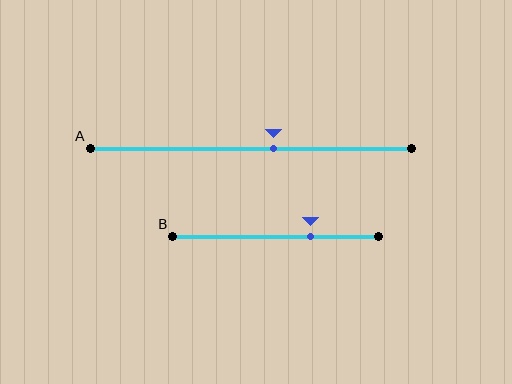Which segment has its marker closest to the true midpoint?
Segment A has its marker closest to the true midpoint.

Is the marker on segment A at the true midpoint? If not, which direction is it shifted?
No, the marker on segment A is shifted to the right by about 7% of the segment length.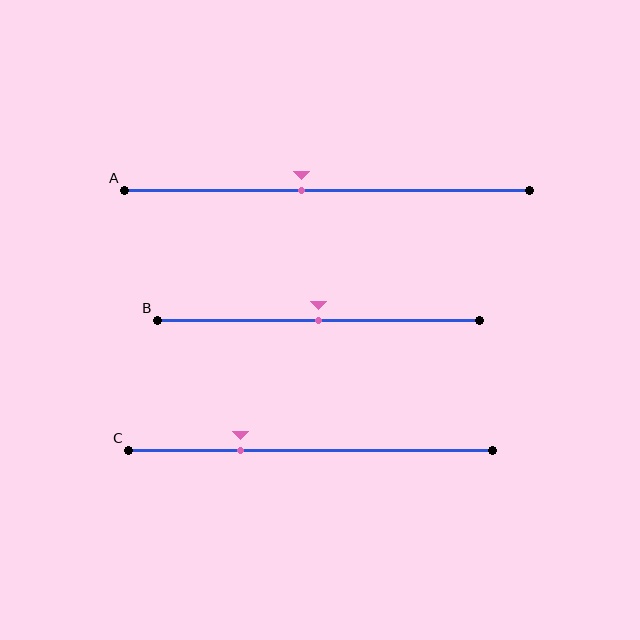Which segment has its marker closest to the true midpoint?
Segment B has its marker closest to the true midpoint.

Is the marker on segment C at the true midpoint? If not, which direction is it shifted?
No, the marker on segment C is shifted to the left by about 19% of the segment length.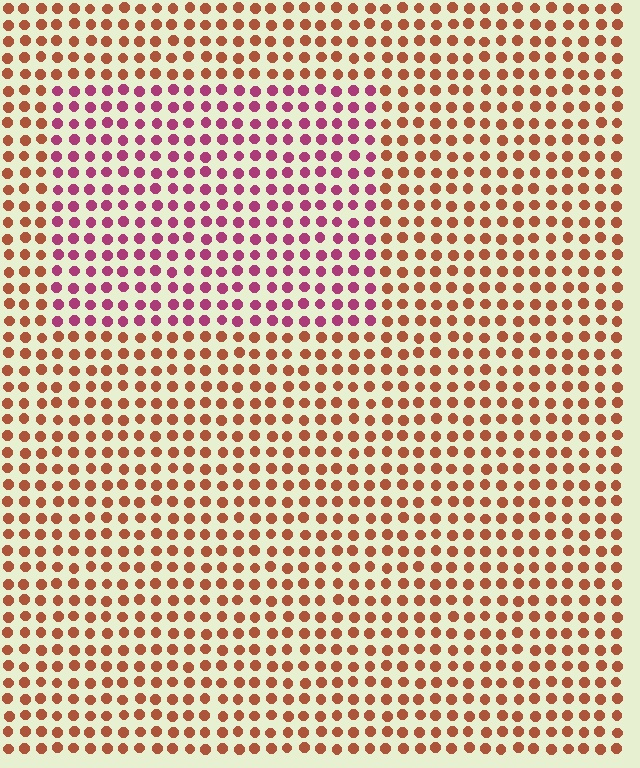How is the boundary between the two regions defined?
The boundary is defined purely by a slight shift in hue (about 47 degrees). Spacing, size, and orientation are identical on both sides.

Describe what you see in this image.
The image is filled with small brown elements in a uniform arrangement. A rectangle-shaped region is visible where the elements are tinted to a slightly different hue, forming a subtle color boundary.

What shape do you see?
I see a rectangle.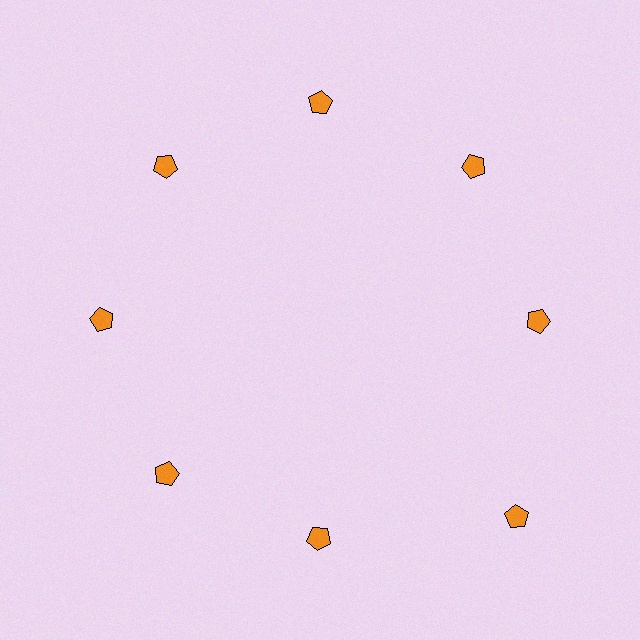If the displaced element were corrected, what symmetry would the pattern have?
It would have 8-fold rotational symmetry — the pattern would map onto itself every 45 degrees.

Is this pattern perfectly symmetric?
No. The 8 orange pentagons are arranged in a ring, but one element near the 4 o'clock position is pushed outward from the center, breaking the 8-fold rotational symmetry.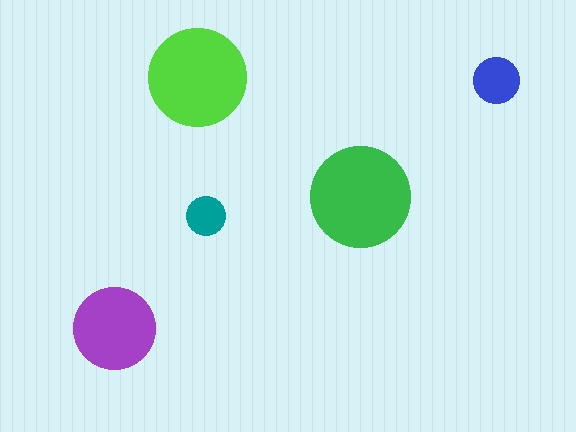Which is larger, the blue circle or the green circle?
The green one.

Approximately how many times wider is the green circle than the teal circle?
About 2.5 times wider.